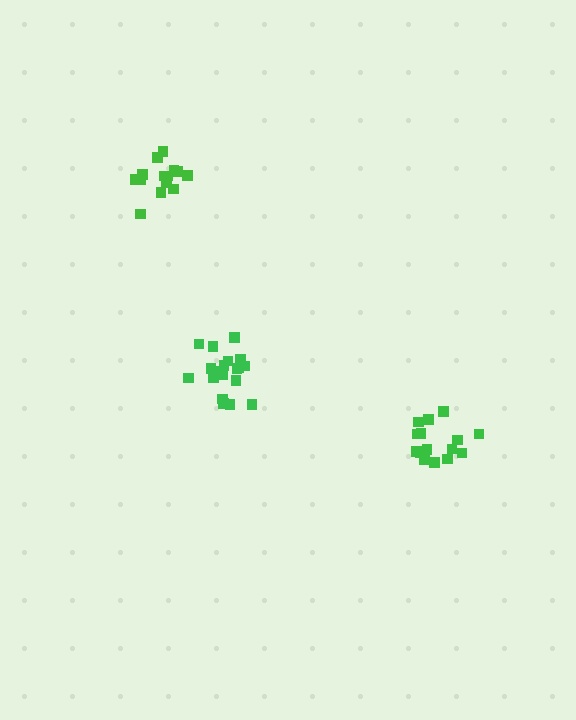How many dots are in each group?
Group 1: 20 dots, Group 2: 14 dots, Group 3: 15 dots (49 total).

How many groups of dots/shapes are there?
There are 3 groups.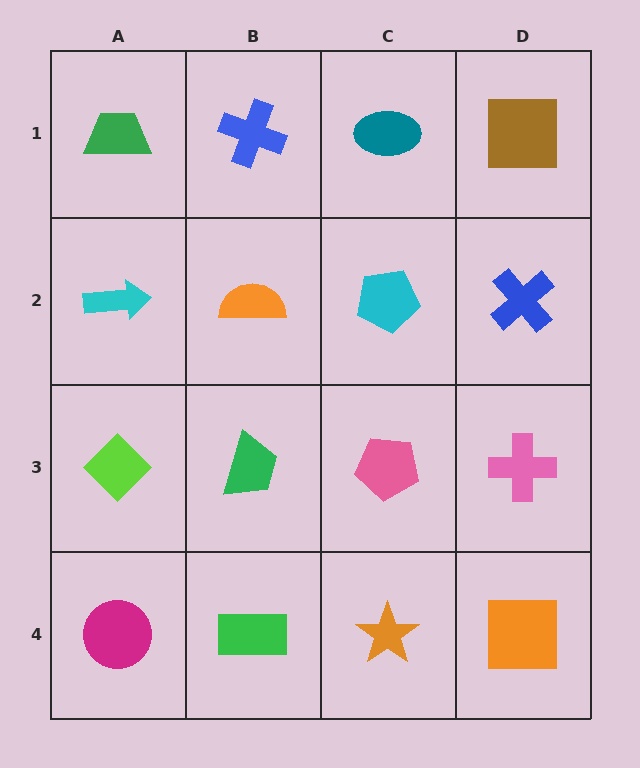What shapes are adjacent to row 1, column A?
A cyan arrow (row 2, column A), a blue cross (row 1, column B).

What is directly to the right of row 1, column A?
A blue cross.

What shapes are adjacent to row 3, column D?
A blue cross (row 2, column D), an orange square (row 4, column D), a pink pentagon (row 3, column C).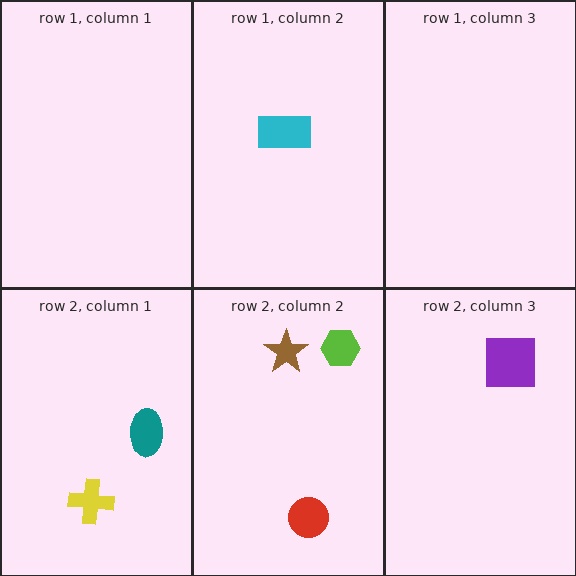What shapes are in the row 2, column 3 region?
The purple square.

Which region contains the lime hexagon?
The row 2, column 2 region.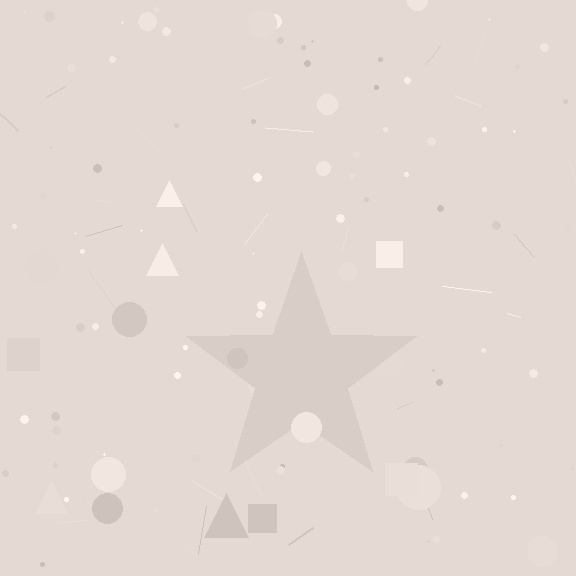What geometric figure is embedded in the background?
A star is embedded in the background.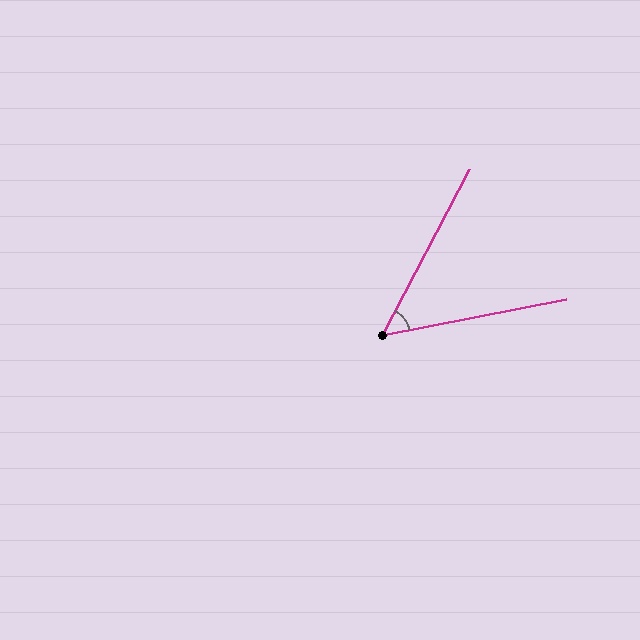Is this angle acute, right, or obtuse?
It is acute.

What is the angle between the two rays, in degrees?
Approximately 51 degrees.